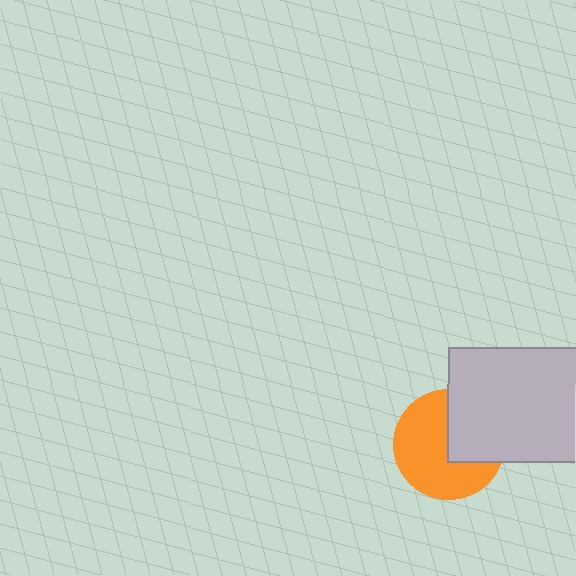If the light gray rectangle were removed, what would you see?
You would see the complete orange circle.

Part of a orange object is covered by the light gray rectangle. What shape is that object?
It is a circle.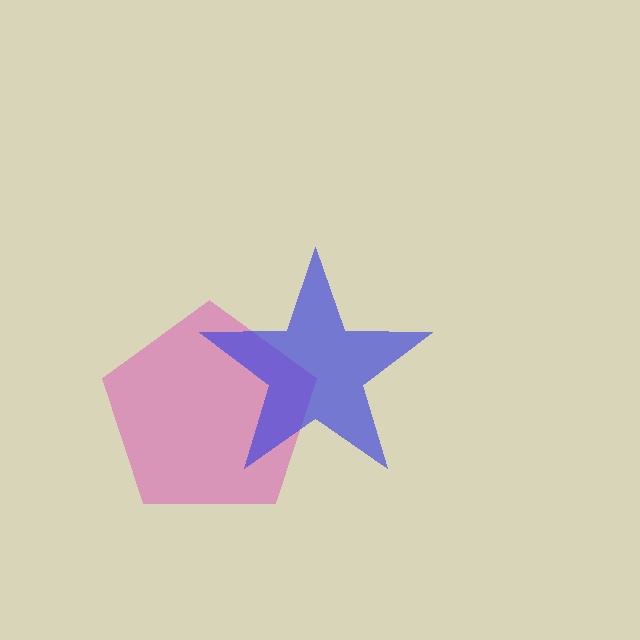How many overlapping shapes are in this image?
There are 2 overlapping shapes in the image.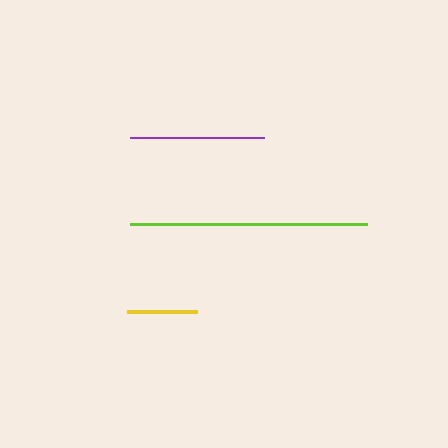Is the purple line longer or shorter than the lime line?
The lime line is longer than the purple line.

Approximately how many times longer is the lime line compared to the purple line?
The lime line is approximately 1.8 times the length of the purple line.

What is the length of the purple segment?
The purple segment is approximately 134 pixels long.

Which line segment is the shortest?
The yellow line is the shortest at approximately 70 pixels.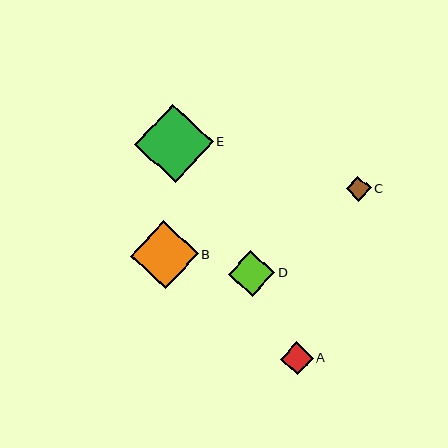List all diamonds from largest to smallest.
From largest to smallest: E, B, D, A, C.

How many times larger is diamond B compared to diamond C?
Diamond B is approximately 2.7 times the size of diamond C.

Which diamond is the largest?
Diamond E is the largest with a size of approximately 79 pixels.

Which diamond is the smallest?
Diamond C is the smallest with a size of approximately 25 pixels.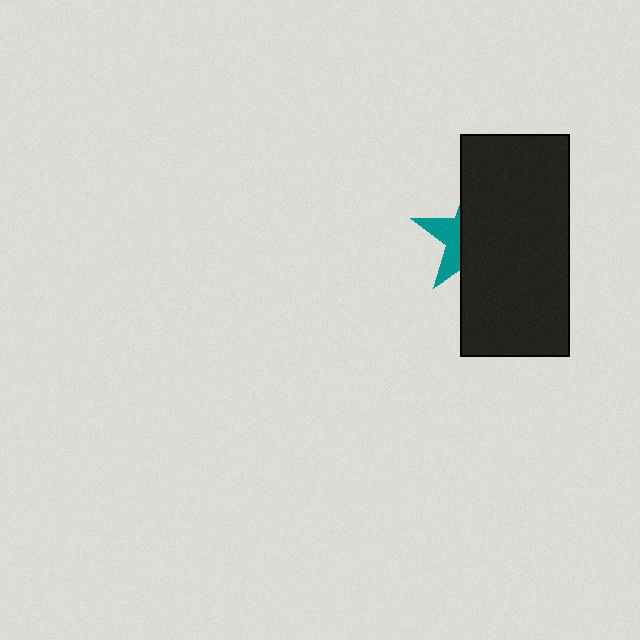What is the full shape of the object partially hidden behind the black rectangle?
The partially hidden object is a teal star.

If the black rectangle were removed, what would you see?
You would see the complete teal star.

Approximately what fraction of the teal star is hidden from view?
Roughly 67% of the teal star is hidden behind the black rectangle.